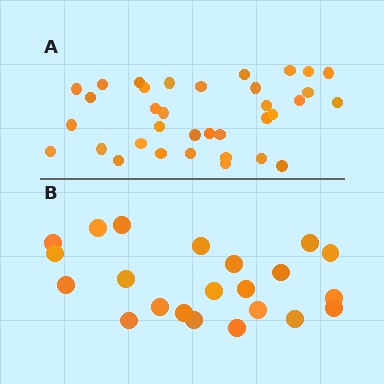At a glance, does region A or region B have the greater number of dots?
Region A (the top region) has more dots.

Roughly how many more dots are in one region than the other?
Region A has approximately 15 more dots than region B.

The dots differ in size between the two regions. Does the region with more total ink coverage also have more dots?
No. Region B has more total ink coverage because its dots are larger, but region A actually contains more individual dots. Total area can be misleading — the number of items is what matters here.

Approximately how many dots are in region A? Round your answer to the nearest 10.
About 40 dots. (The exact count is 35, which rounds to 40.)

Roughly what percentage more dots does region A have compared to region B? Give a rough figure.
About 60% more.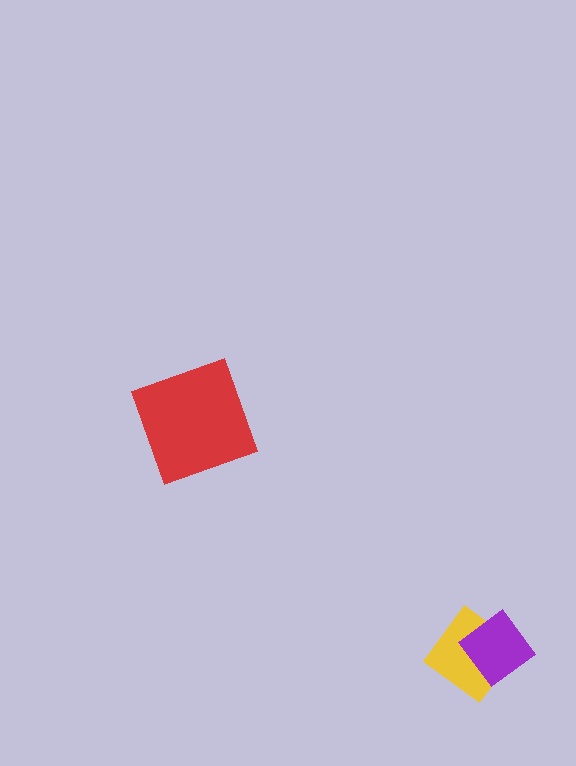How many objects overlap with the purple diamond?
1 object overlaps with the purple diamond.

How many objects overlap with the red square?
0 objects overlap with the red square.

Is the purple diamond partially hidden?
No, no other shape covers it.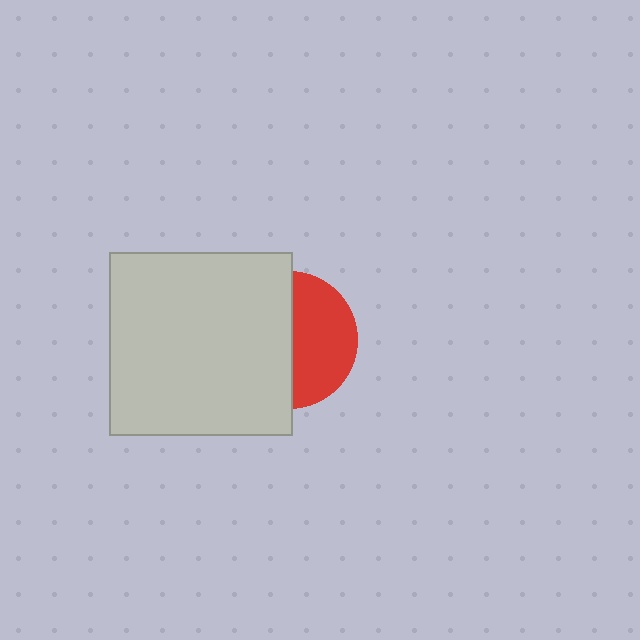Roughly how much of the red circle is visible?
About half of it is visible (roughly 46%).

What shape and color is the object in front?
The object in front is a light gray square.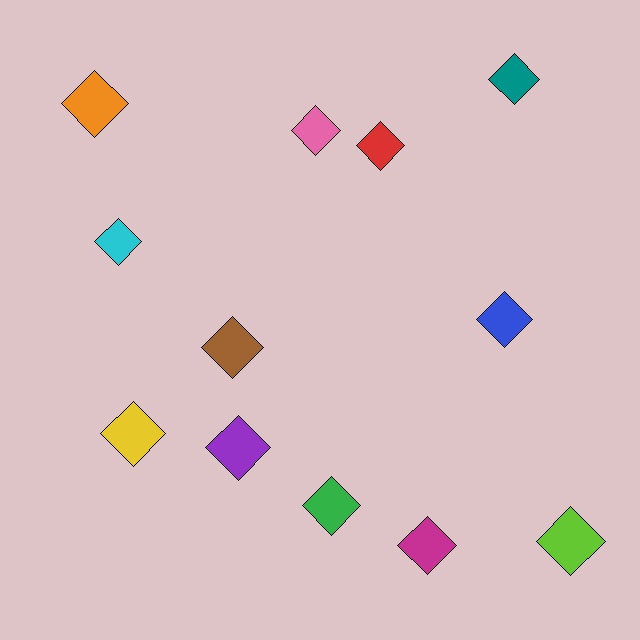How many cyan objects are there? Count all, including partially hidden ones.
There is 1 cyan object.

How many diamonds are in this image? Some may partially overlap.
There are 12 diamonds.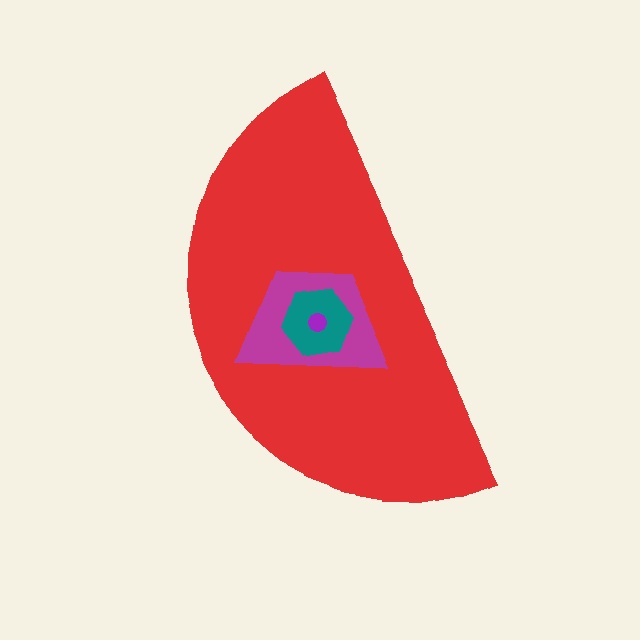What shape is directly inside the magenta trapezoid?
The teal hexagon.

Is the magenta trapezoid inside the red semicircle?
Yes.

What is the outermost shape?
The red semicircle.